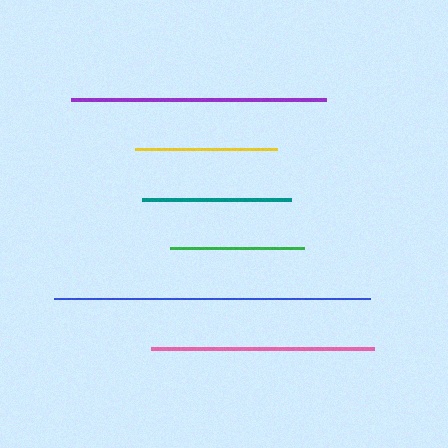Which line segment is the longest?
The blue line is the longest at approximately 317 pixels.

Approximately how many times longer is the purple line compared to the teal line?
The purple line is approximately 1.7 times the length of the teal line.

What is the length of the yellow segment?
The yellow segment is approximately 142 pixels long.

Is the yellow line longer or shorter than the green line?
The yellow line is longer than the green line.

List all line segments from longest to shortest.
From longest to shortest: blue, purple, pink, teal, yellow, green.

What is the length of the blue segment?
The blue segment is approximately 317 pixels long.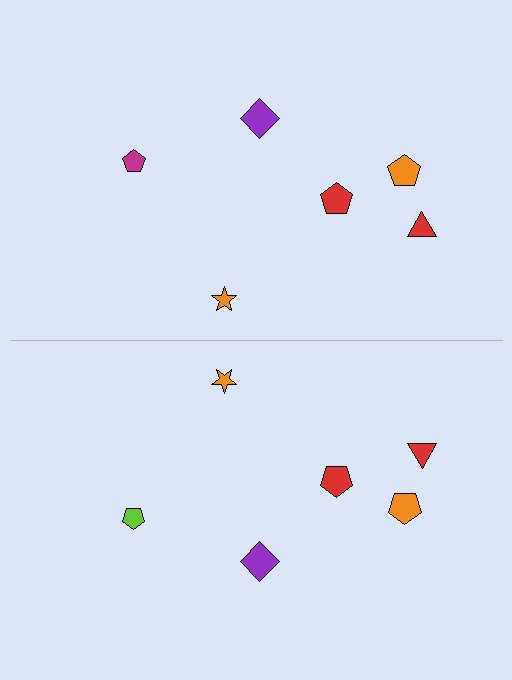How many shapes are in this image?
There are 12 shapes in this image.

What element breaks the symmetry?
The lime pentagon on the bottom side breaks the symmetry — its mirror counterpart is magenta.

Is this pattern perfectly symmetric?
No, the pattern is not perfectly symmetric. The lime pentagon on the bottom side breaks the symmetry — its mirror counterpart is magenta.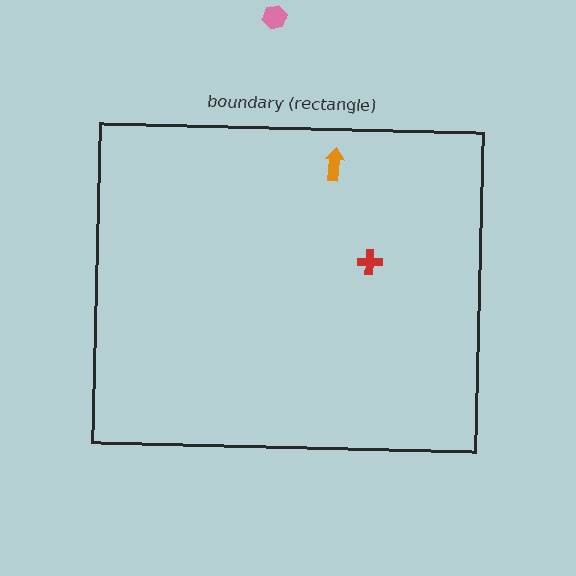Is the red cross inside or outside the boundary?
Inside.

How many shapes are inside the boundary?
2 inside, 1 outside.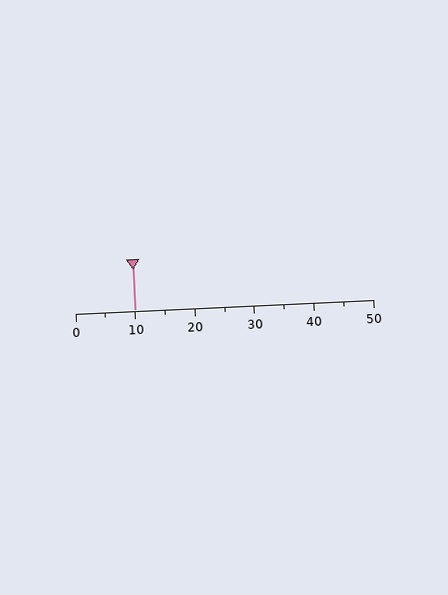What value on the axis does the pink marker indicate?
The marker indicates approximately 10.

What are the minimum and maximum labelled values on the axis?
The axis runs from 0 to 50.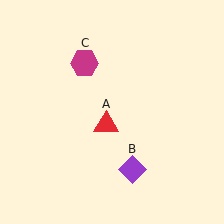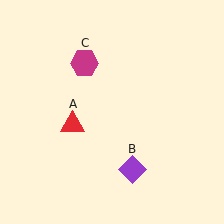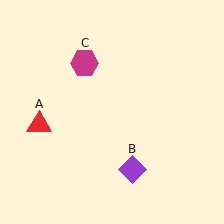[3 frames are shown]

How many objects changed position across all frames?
1 object changed position: red triangle (object A).